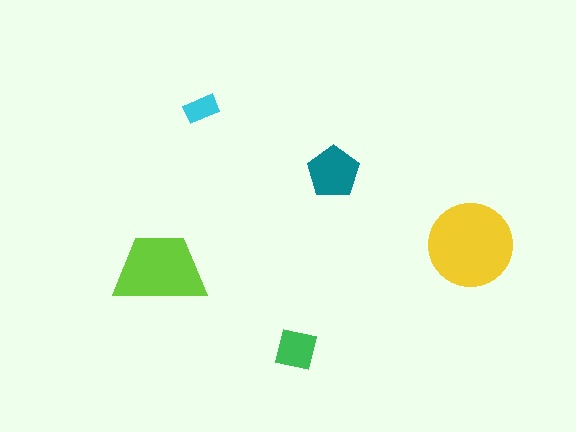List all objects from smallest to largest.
The cyan rectangle, the green square, the teal pentagon, the lime trapezoid, the yellow circle.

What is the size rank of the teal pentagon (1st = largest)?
3rd.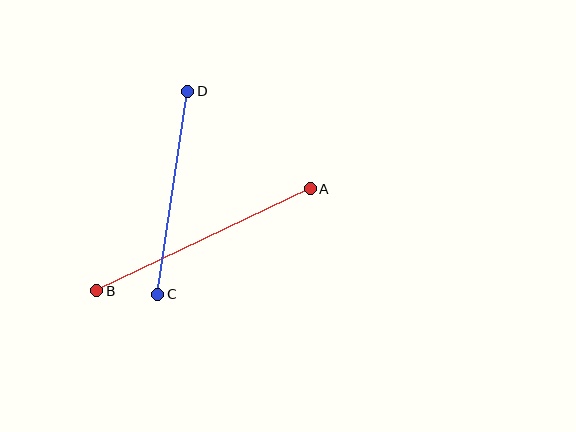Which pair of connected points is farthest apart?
Points A and B are farthest apart.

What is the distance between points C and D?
The distance is approximately 206 pixels.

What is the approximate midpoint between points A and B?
The midpoint is at approximately (204, 240) pixels.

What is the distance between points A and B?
The distance is approximately 237 pixels.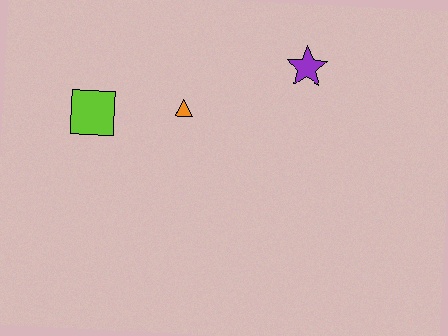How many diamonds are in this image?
There are no diamonds.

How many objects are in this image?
There are 3 objects.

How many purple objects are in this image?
There is 1 purple object.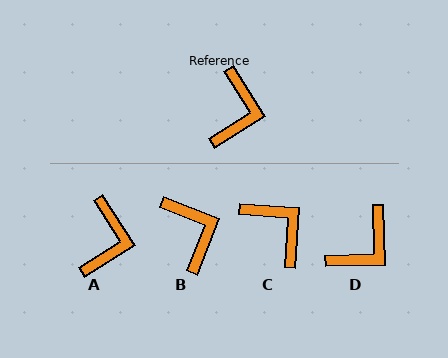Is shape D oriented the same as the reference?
No, it is off by about 31 degrees.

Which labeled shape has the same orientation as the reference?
A.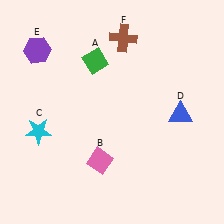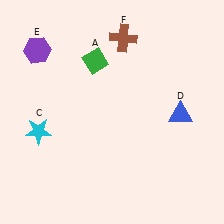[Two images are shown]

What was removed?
The pink diamond (B) was removed in Image 2.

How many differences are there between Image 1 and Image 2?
There is 1 difference between the two images.